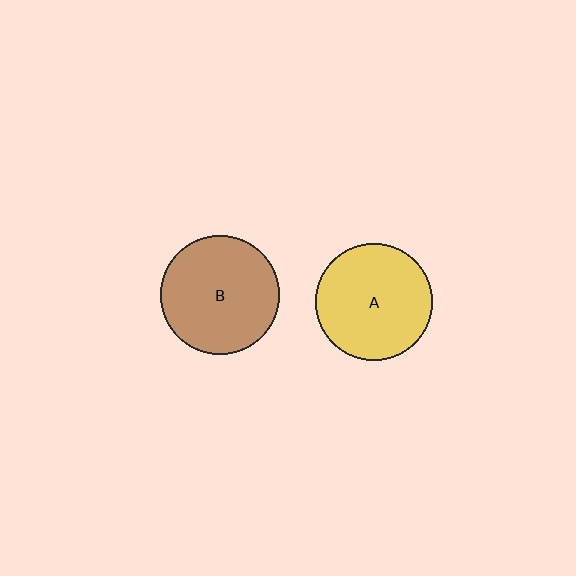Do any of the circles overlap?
No, none of the circles overlap.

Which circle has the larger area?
Circle B (brown).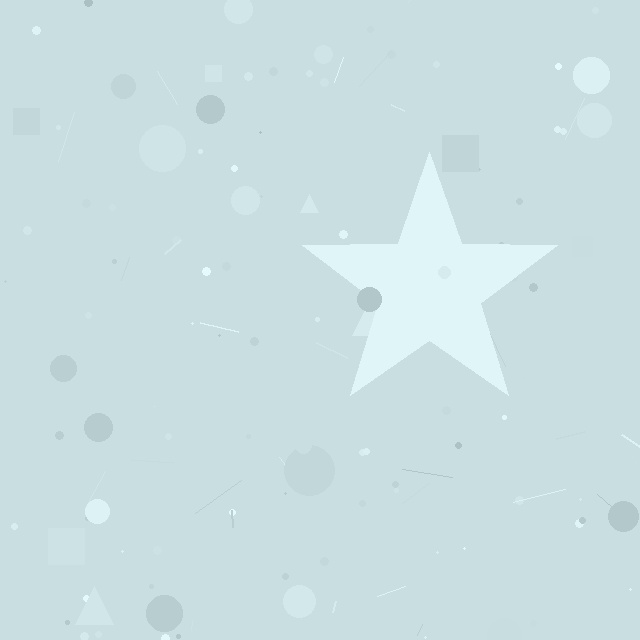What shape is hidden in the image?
A star is hidden in the image.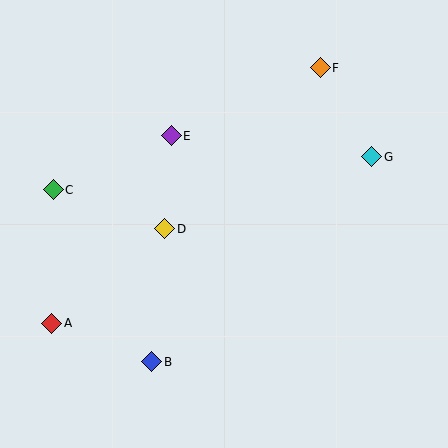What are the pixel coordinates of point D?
Point D is at (165, 229).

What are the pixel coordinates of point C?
Point C is at (53, 190).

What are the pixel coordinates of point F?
Point F is at (320, 68).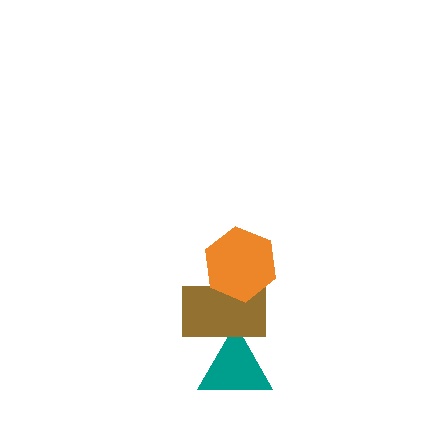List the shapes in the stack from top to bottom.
From top to bottom: the orange hexagon, the brown rectangle, the teal triangle.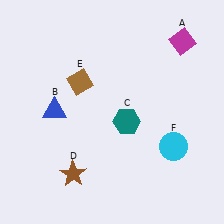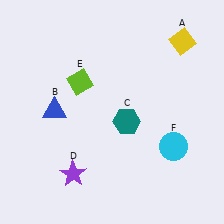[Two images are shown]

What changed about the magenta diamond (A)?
In Image 1, A is magenta. In Image 2, it changed to yellow.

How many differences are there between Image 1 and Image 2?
There are 3 differences between the two images.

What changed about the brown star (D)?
In Image 1, D is brown. In Image 2, it changed to purple.